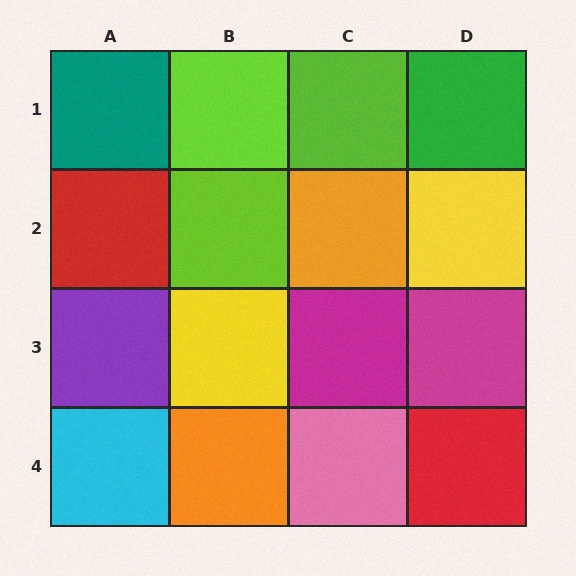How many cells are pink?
1 cell is pink.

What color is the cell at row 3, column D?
Magenta.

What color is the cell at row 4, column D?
Red.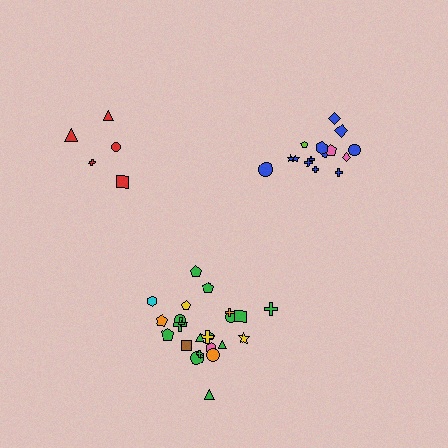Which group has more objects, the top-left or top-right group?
The top-right group.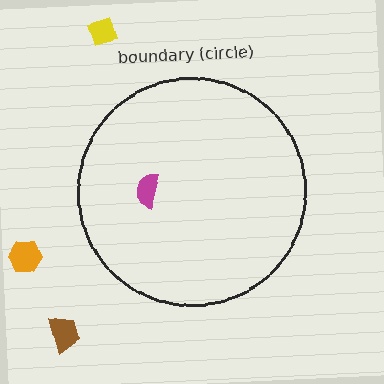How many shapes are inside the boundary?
1 inside, 3 outside.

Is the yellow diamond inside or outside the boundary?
Outside.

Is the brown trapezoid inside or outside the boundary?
Outside.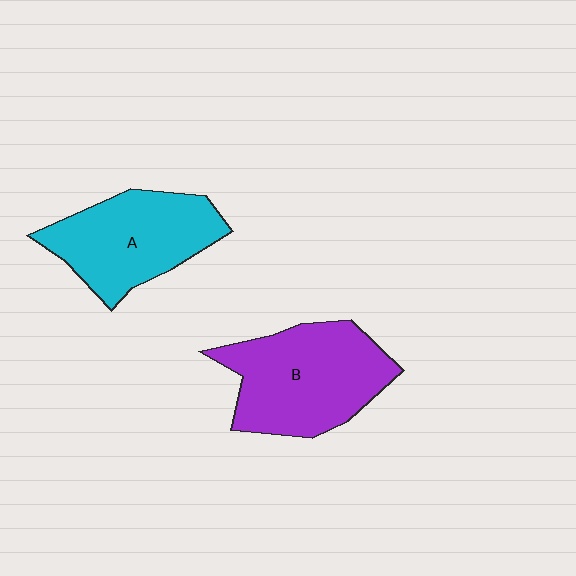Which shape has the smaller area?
Shape A (cyan).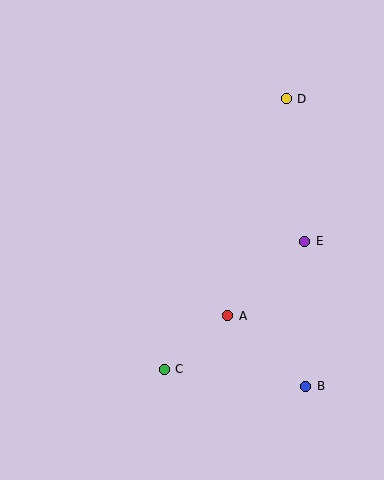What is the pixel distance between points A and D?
The distance between A and D is 225 pixels.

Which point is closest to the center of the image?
Point A at (228, 316) is closest to the center.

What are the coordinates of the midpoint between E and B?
The midpoint between E and B is at (305, 314).